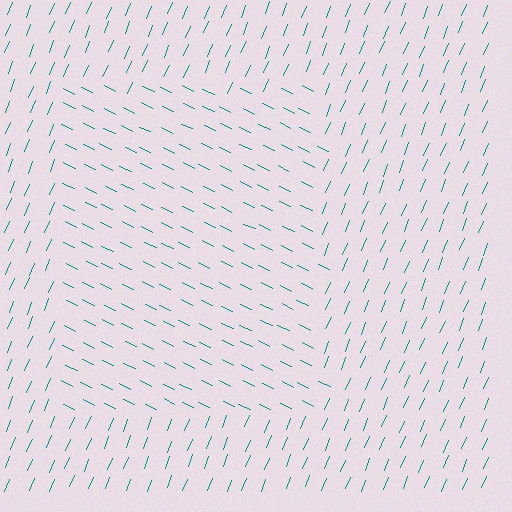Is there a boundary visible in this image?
Yes, there is a texture boundary formed by a change in line orientation.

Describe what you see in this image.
The image is filled with small teal line segments. A rectangle region in the image has lines oriented differently from the surrounding lines, creating a visible texture boundary.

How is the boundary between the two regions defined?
The boundary is defined purely by a change in line orientation (approximately 86 degrees difference). All lines are the same color and thickness.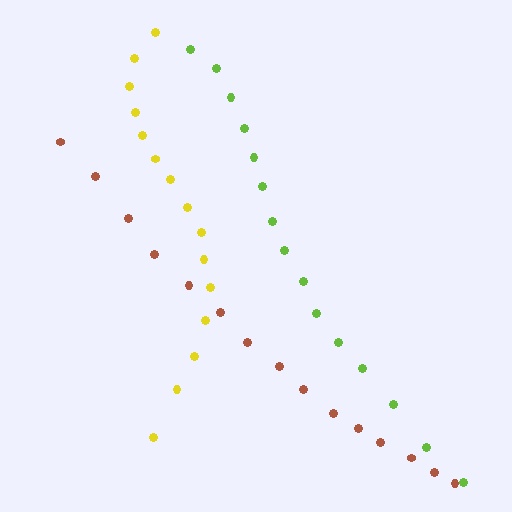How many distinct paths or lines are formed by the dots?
There are 3 distinct paths.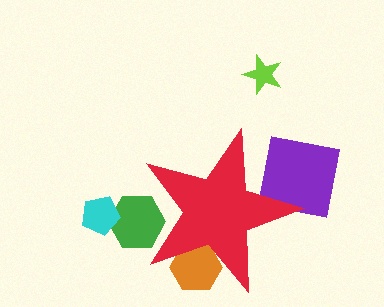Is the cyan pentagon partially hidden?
No, the cyan pentagon is fully visible.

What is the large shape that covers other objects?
A red star.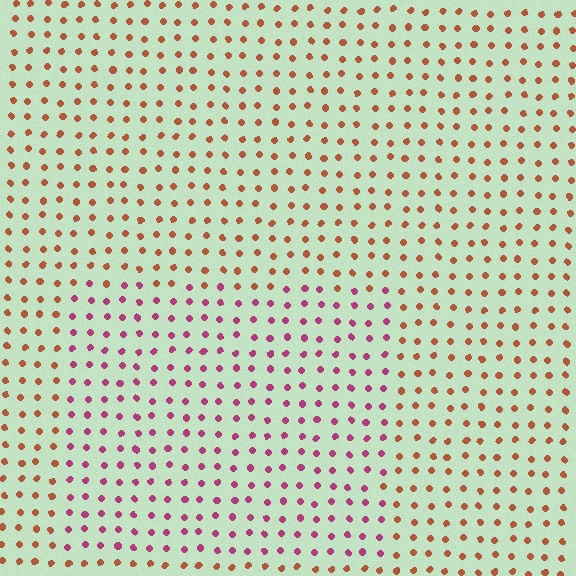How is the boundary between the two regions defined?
The boundary is defined purely by a slight shift in hue (about 48 degrees). Spacing, size, and orientation are identical on both sides.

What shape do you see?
I see a rectangle.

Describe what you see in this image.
The image is filled with small brown elements in a uniform arrangement. A rectangle-shaped region is visible where the elements are tinted to a slightly different hue, forming a subtle color boundary.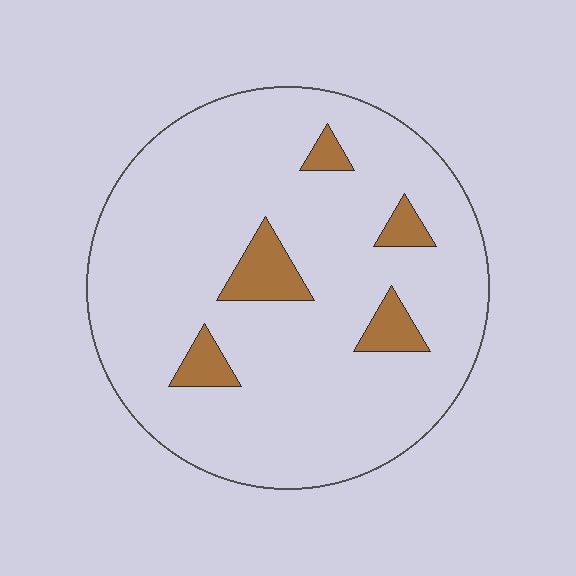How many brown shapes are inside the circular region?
5.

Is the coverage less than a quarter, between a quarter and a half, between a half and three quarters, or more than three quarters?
Less than a quarter.